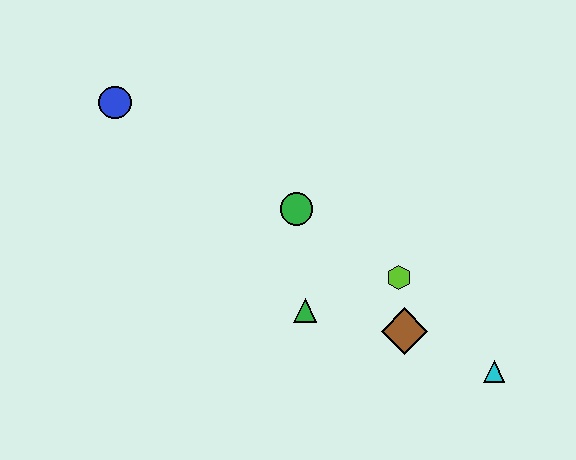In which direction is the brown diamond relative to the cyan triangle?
The brown diamond is to the left of the cyan triangle.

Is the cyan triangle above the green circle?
No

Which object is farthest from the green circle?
The cyan triangle is farthest from the green circle.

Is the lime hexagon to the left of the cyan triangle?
Yes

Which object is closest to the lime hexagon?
The brown diamond is closest to the lime hexagon.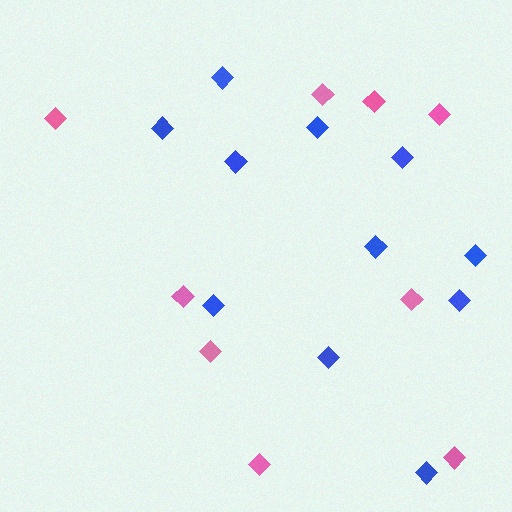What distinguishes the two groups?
There are 2 groups: one group of blue diamonds (11) and one group of pink diamonds (9).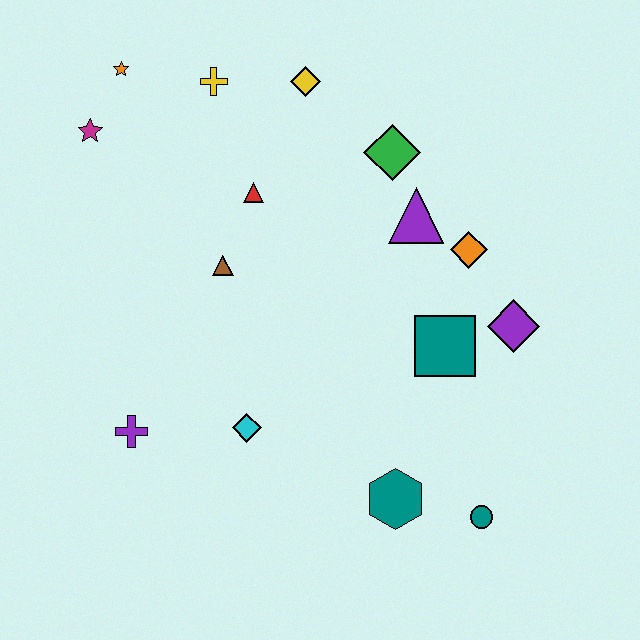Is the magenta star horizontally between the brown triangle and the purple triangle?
No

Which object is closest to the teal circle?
The teal hexagon is closest to the teal circle.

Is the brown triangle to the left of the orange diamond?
Yes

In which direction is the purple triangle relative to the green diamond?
The purple triangle is below the green diamond.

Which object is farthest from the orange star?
The teal circle is farthest from the orange star.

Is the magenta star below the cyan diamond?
No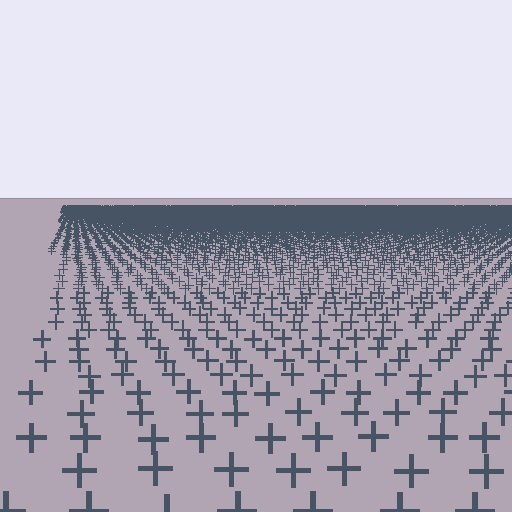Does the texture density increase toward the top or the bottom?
Density increases toward the top.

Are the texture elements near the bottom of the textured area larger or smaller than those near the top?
Larger. Near the bottom, elements are closer to the viewer and appear at a bigger on-screen size.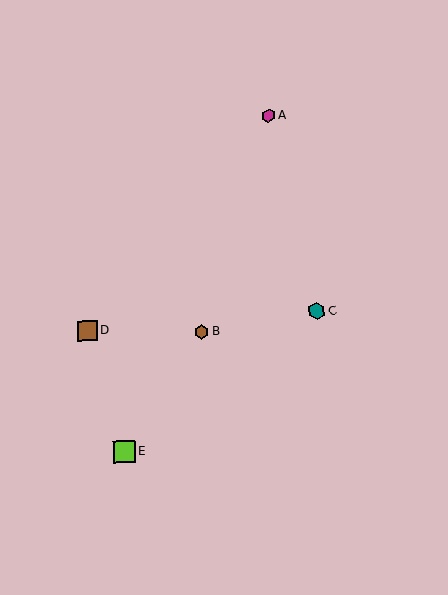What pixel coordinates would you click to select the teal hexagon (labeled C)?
Click at (317, 311) to select the teal hexagon C.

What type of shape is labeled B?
Shape B is a brown hexagon.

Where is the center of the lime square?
The center of the lime square is at (124, 451).